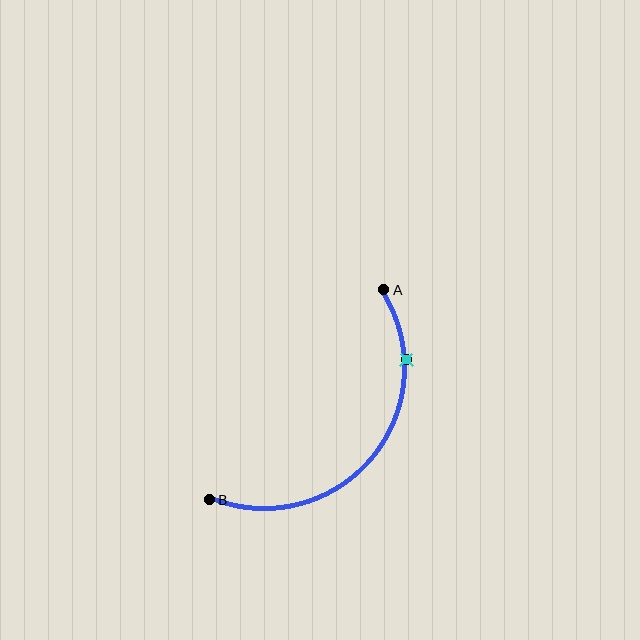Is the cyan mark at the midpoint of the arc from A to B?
No. The cyan mark lies on the arc but is closer to endpoint A. The arc midpoint would be at the point on the curve equidistant along the arc from both A and B.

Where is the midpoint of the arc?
The arc midpoint is the point on the curve farthest from the straight line joining A and B. It sits below and to the right of that line.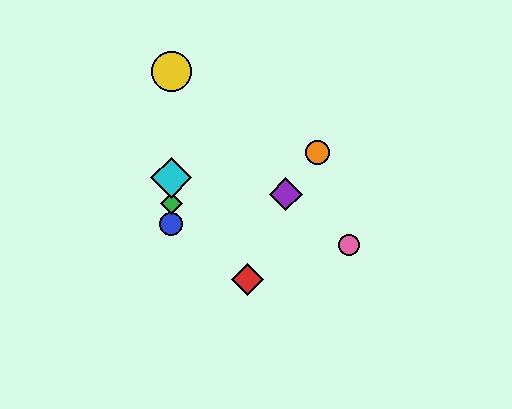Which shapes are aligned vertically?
The blue circle, the green diamond, the yellow circle, the cyan diamond are aligned vertically.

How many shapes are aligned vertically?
4 shapes (the blue circle, the green diamond, the yellow circle, the cyan diamond) are aligned vertically.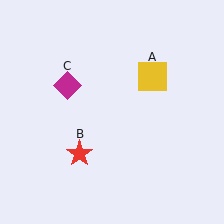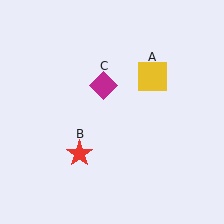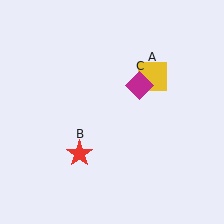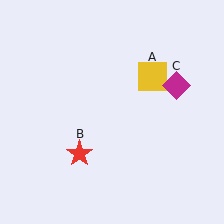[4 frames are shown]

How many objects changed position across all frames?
1 object changed position: magenta diamond (object C).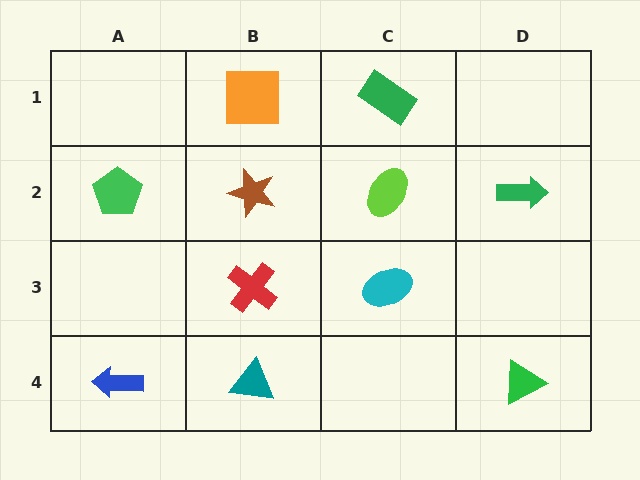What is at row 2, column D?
A green arrow.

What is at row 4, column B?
A teal triangle.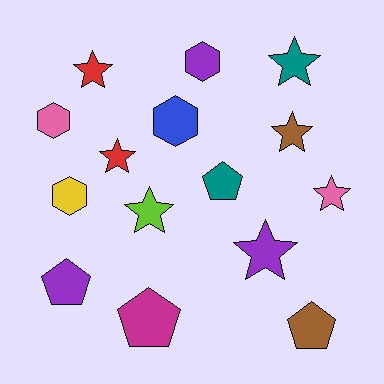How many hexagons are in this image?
There are 4 hexagons.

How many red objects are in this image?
There are 2 red objects.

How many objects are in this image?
There are 15 objects.